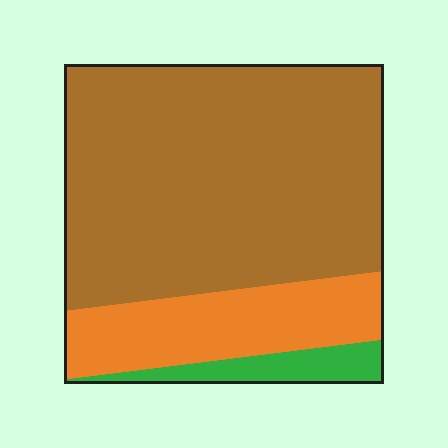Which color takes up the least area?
Green, at roughly 10%.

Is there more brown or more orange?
Brown.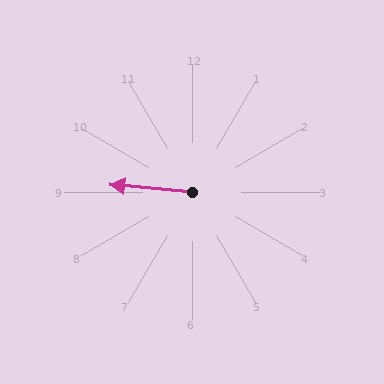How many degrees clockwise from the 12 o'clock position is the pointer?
Approximately 275 degrees.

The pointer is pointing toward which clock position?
Roughly 9 o'clock.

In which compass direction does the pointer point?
West.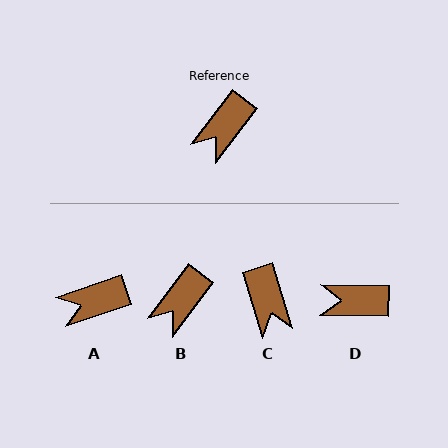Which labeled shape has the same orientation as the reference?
B.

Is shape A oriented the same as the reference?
No, it is off by about 34 degrees.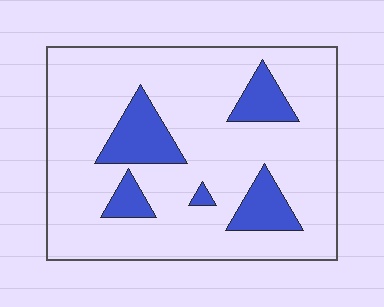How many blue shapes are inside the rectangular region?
5.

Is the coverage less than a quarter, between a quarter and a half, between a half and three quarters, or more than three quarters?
Less than a quarter.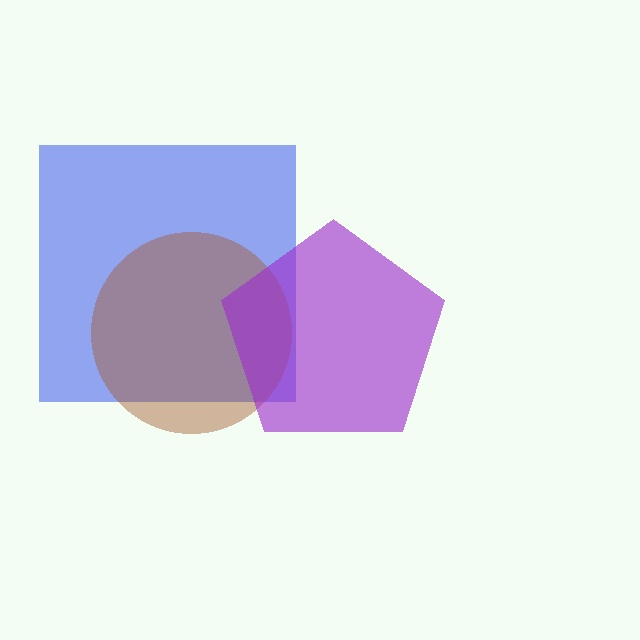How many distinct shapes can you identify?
There are 3 distinct shapes: a blue square, a brown circle, a purple pentagon.